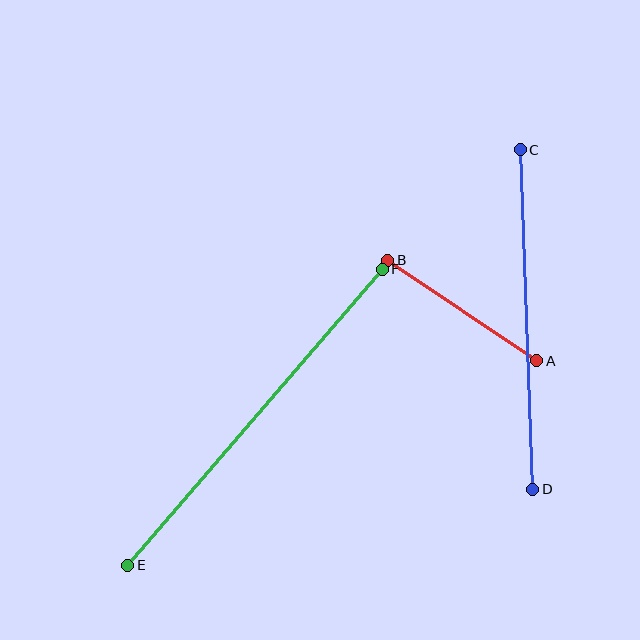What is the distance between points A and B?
The distance is approximately 180 pixels.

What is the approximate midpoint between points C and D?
The midpoint is at approximately (527, 319) pixels.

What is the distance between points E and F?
The distance is approximately 391 pixels.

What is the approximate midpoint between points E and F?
The midpoint is at approximately (255, 417) pixels.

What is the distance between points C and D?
The distance is approximately 340 pixels.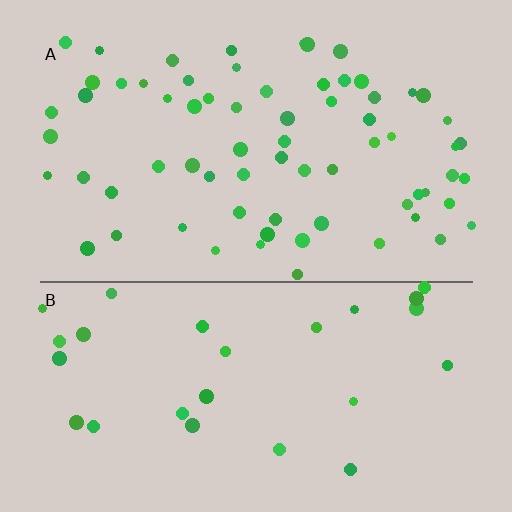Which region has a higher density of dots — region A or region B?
A (the top).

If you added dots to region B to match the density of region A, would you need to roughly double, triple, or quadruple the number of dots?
Approximately triple.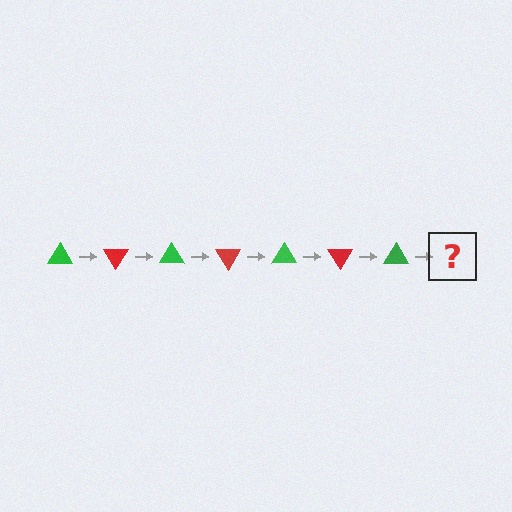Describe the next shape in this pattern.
It should be a red triangle, rotated 420 degrees from the start.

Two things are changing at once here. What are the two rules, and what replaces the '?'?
The two rules are that it rotates 60 degrees each step and the color cycles through green and red. The '?' should be a red triangle, rotated 420 degrees from the start.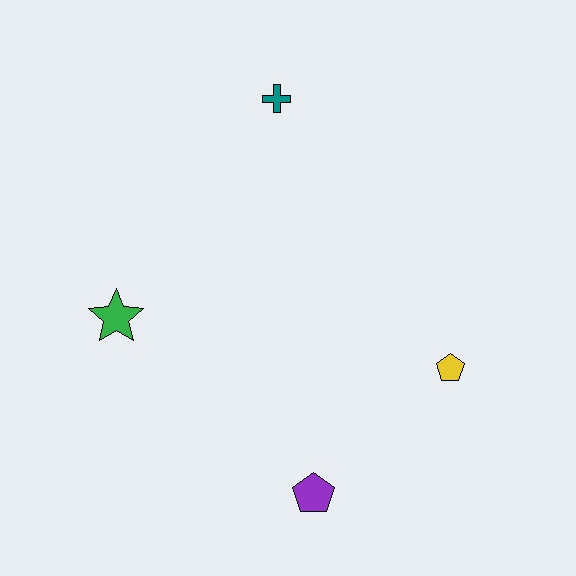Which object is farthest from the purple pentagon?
The teal cross is farthest from the purple pentagon.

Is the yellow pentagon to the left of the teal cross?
No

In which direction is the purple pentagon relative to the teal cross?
The purple pentagon is below the teal cross.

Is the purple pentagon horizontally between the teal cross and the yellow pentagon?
Yes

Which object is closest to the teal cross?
The green star is closest to the teal cross.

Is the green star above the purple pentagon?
Yes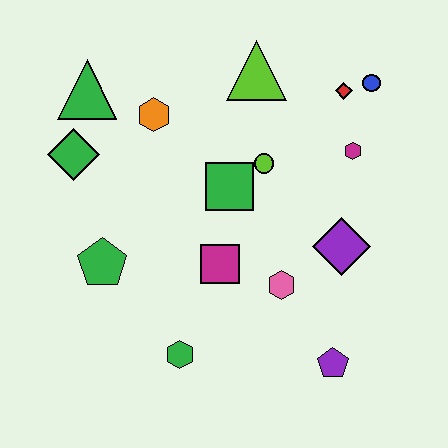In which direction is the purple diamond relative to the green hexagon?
The purple diamond is to the right of the green hexagon.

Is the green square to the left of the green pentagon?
No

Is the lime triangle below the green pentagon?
No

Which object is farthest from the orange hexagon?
The purple pentagon is farthest from the orange hexagon.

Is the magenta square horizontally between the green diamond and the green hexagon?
No